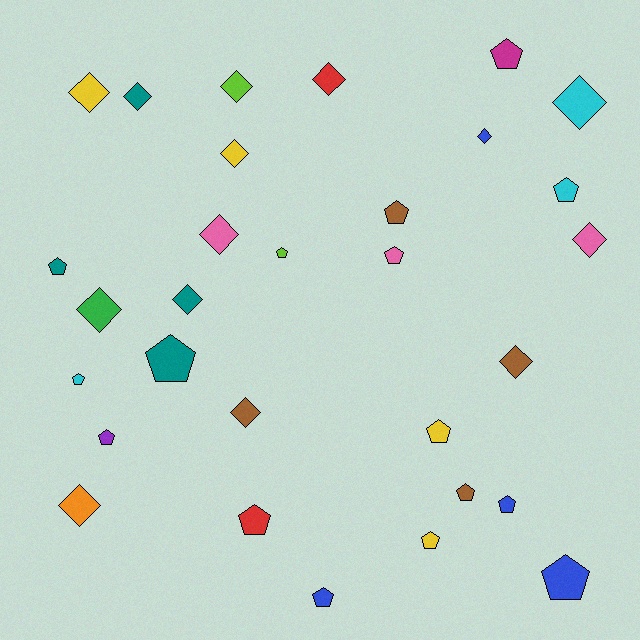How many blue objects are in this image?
There are 4 blue objects.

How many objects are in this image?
There are 30 objects.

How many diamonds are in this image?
There are 14 diamonds.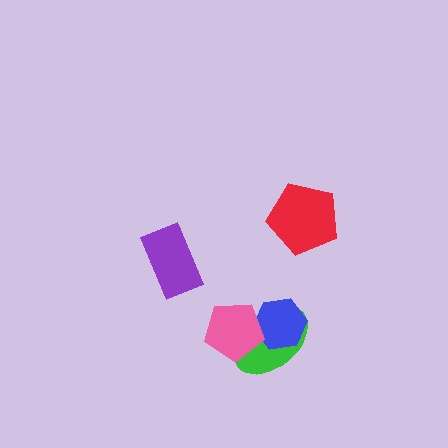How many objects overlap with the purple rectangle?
0 objects overlap with the purple rectangle.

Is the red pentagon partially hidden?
No, no other shape covers it.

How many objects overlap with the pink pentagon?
2 objects overlap with the pink pentagon.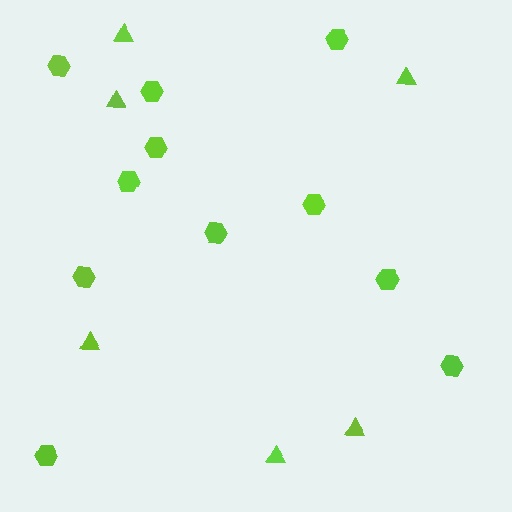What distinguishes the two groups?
There are 2 groups: one group of hexagons (11) and one group of triangles (6).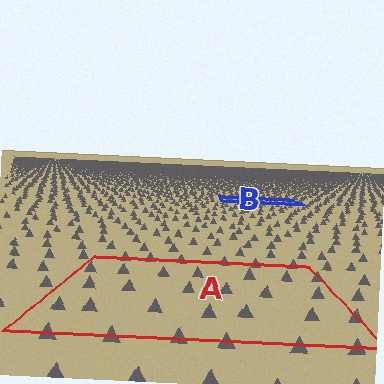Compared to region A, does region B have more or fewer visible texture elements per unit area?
Region B has more texture elements per unit area — they are packed more densely because it is farther away.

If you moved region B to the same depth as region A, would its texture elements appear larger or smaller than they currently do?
They would appear larger. At a closer depth, the same texture elements are projected at a bigger on-screen size.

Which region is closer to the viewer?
Region A is closer. The texture elements there are larger and more spread out.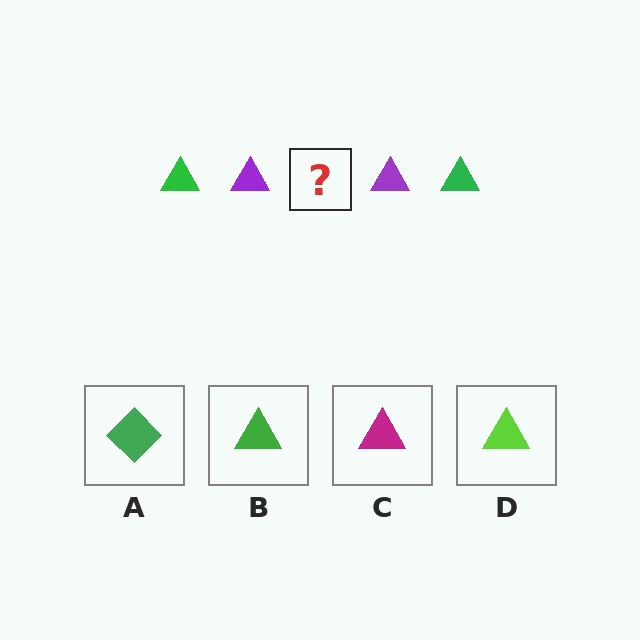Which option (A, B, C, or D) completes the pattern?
B.